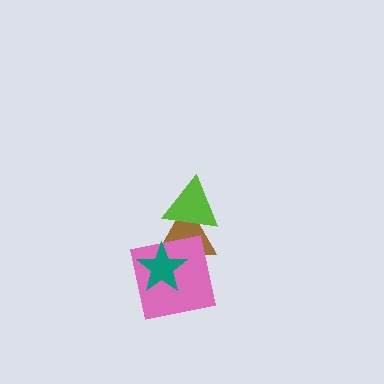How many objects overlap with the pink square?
2 objects overlap with the pink square.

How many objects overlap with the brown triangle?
3 objects overlap with the brown triangle.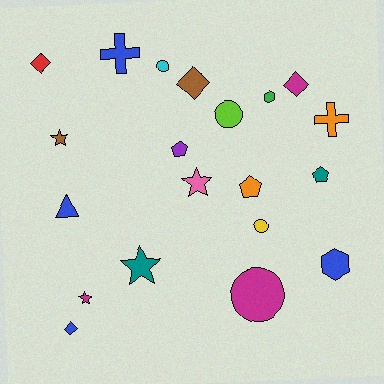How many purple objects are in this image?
There is 1 purple object.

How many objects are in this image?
There are 20 objects.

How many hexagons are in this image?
There are 2 hexagons.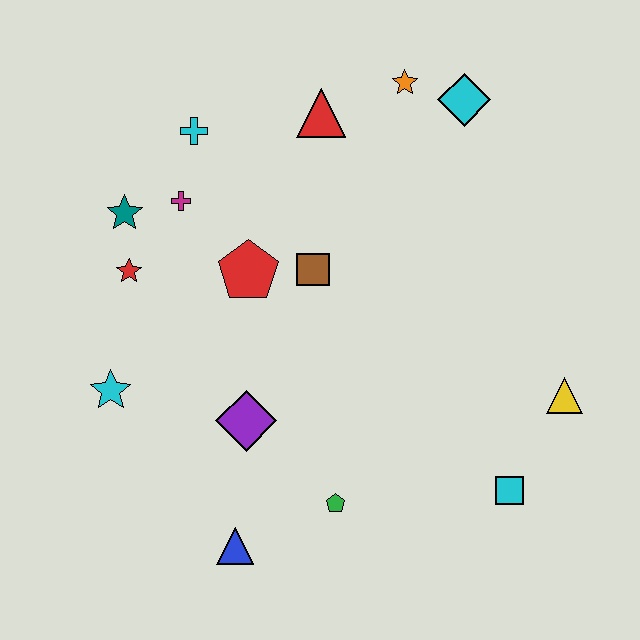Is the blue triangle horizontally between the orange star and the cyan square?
No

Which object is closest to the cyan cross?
The magenta cross is closest to the cyan cross.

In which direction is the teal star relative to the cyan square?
The teal star is to the left of the cyan square.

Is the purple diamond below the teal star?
Yes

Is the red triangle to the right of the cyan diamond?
No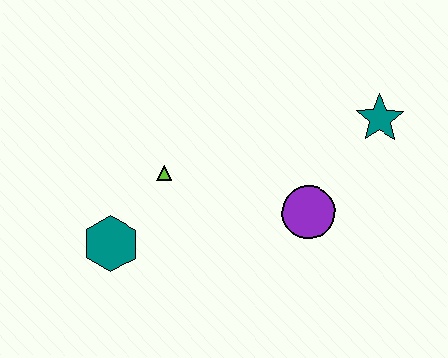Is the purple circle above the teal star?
No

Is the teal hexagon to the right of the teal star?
No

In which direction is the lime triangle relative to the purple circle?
The lime triangle is to the left of the purple circle.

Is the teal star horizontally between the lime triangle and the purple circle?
No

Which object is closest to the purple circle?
The teal star is closest to the purple circle.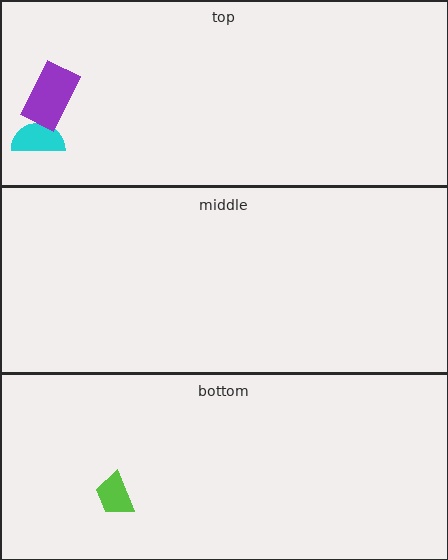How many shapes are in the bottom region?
1.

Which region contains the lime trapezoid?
The bottom region.